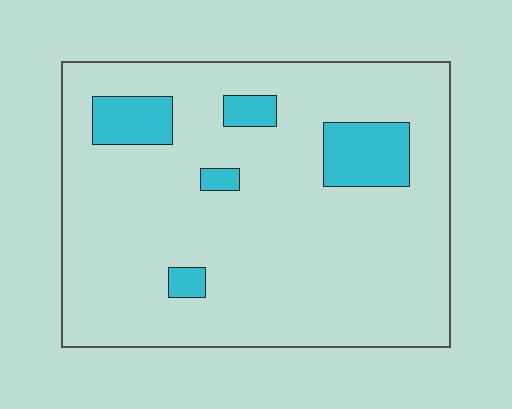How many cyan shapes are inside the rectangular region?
5.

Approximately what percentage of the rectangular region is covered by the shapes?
Approximately 10%.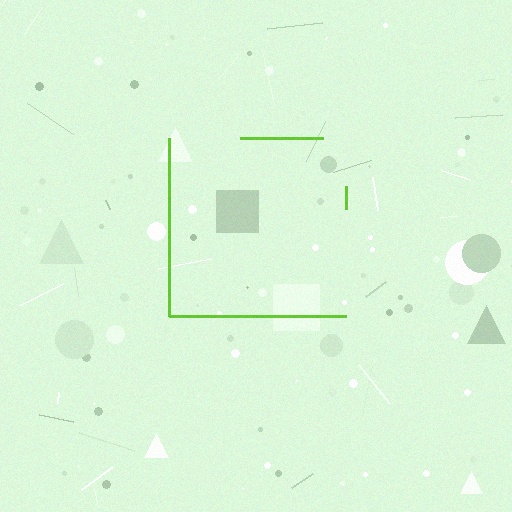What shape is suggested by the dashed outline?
The dashed outline suggests a square.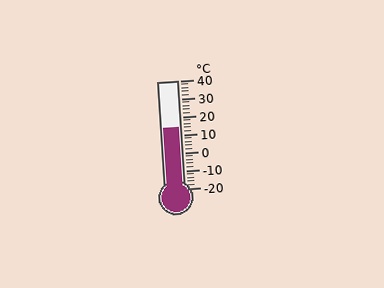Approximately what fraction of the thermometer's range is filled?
The thermometer is filled to approximately 55% of its range.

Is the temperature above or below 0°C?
The temperature is above 0°C.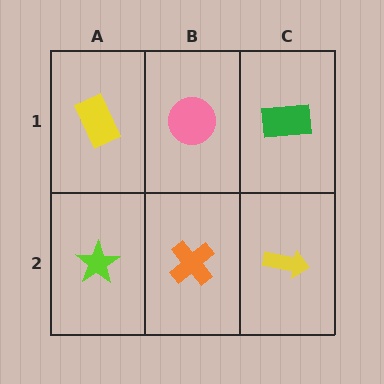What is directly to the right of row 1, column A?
A pink circle.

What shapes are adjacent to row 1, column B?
An orange cross (row 2, column B), a yellow rectangle (row 1, column A), a green rectangle (row 1, column C).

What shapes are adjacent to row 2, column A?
A yellow rectangle (row 1, column A), an orange cross (row 2, column B).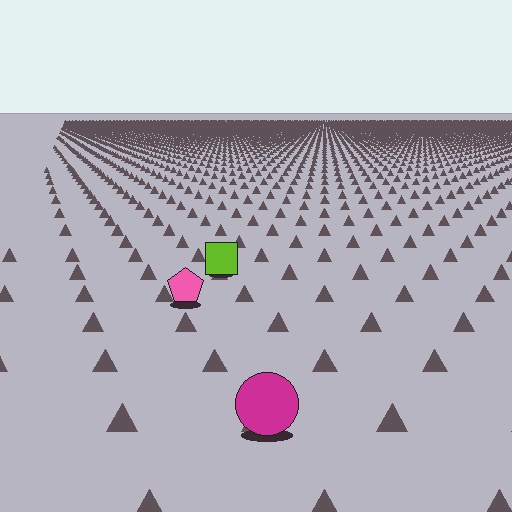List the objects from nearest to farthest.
From nearest to farthest: the magenta circle, the pink pentagon, the lime square.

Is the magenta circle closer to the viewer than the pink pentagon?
Yes. The magenta circle is closer — you can tell from the texture gradient: the ground texture is coarser near it.